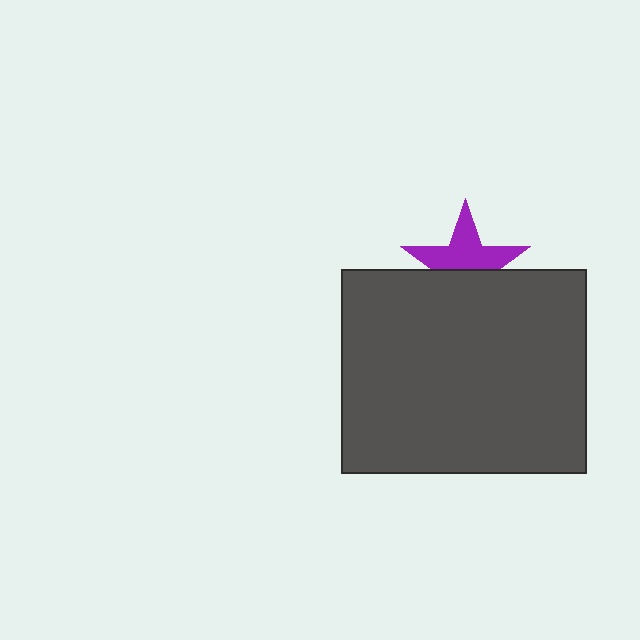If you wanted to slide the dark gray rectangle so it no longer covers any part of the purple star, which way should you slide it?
Slide it down — that is the most direct way to separate the two shapes.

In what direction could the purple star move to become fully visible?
The purple star could move up. That would shift it out from behind the dark gray rectangle entirely.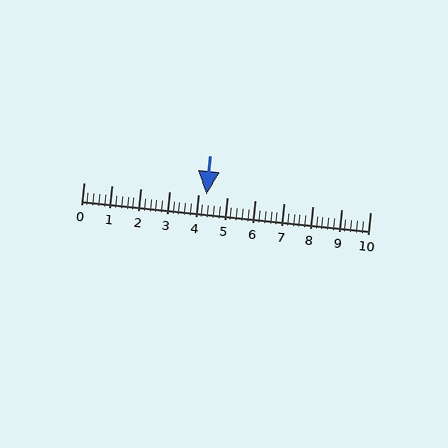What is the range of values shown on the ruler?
The ruler shows values from 0 to 10.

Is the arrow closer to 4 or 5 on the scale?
The arrow is closer to 4.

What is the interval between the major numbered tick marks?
The major tick marks are spaced 1 units apart.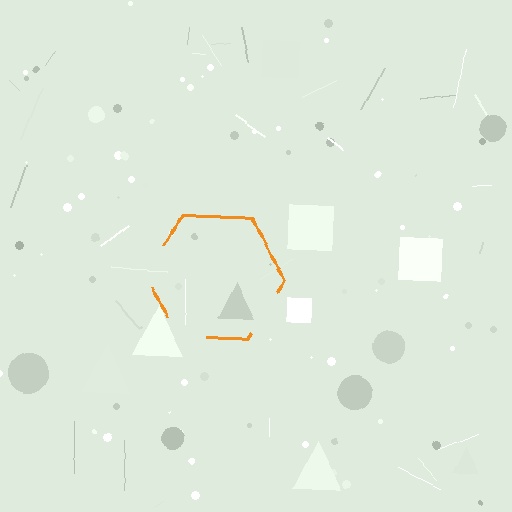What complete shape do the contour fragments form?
The contour fragments form a hexagon.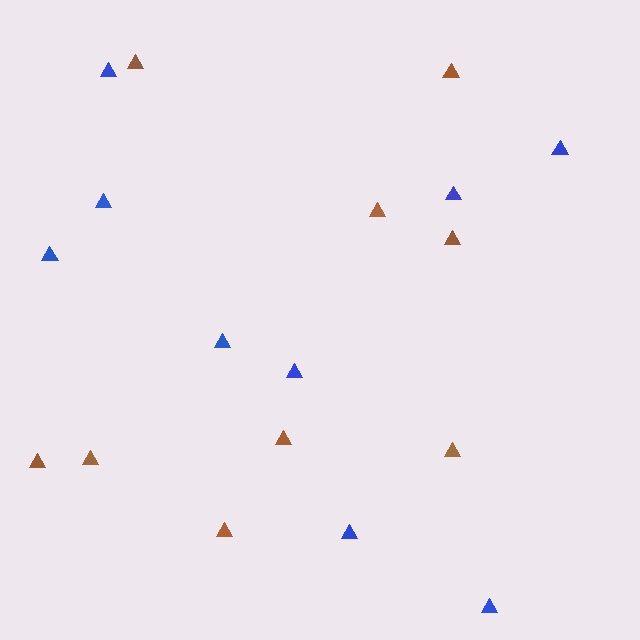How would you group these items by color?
There are 2 groups: one group of blue triangles (9) and one group of brown triangles (9).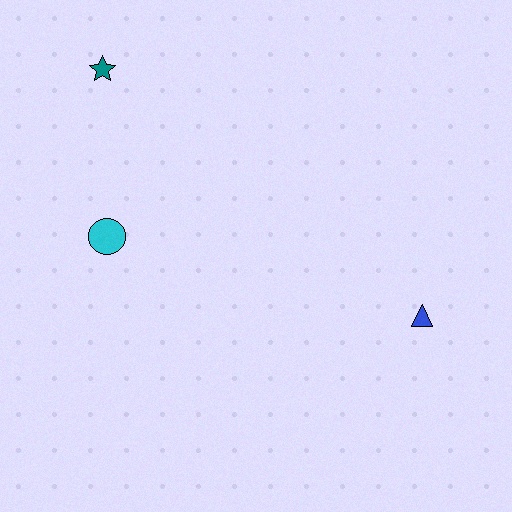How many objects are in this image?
There are 3 objects.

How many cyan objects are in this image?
There is 1 cyan object.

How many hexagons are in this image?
There are no hexagons.